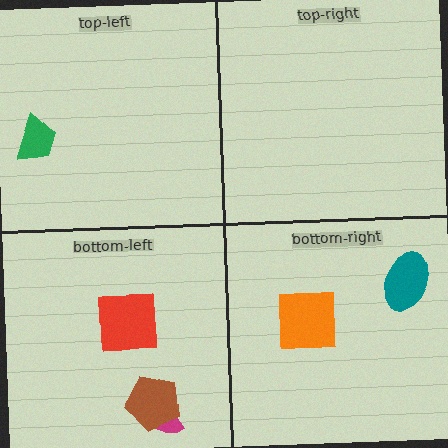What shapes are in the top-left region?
The green trapezoid.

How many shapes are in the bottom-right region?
2.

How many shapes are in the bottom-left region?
3.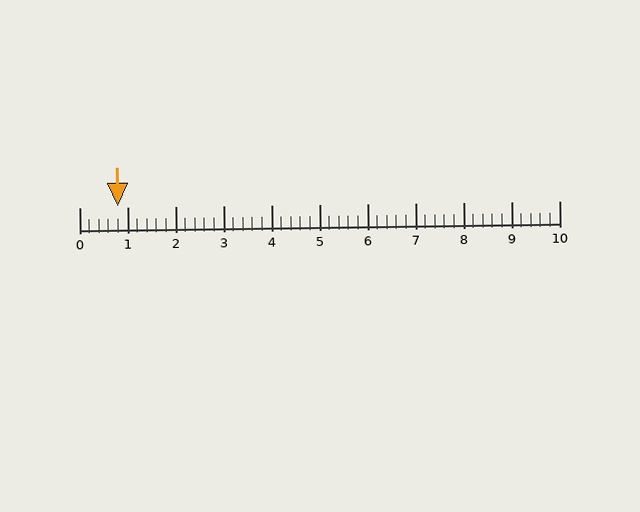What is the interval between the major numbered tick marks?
The major tick marks are spaced 1 units apart.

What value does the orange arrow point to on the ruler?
The orange arrow points to approximately 0.8.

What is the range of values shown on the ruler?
The ruler shows values from 0 to 10.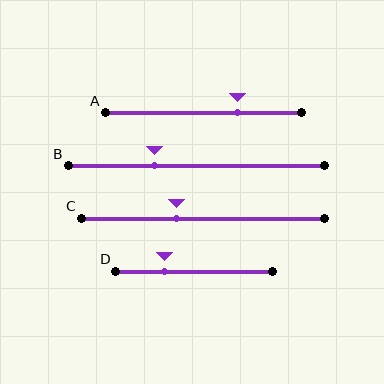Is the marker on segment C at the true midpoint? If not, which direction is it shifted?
No, the marker on segment C is shifted to the left by about 11% of the segment length.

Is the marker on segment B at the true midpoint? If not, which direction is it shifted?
No, the marker on segment B is shifted to the left by about 16% of the segment length.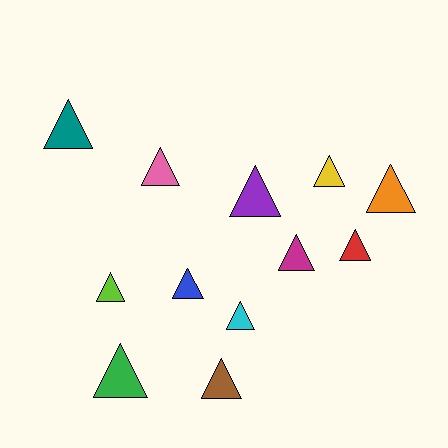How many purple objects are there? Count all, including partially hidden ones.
There is 1 purple object.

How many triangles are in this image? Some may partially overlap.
There are 12 triangles.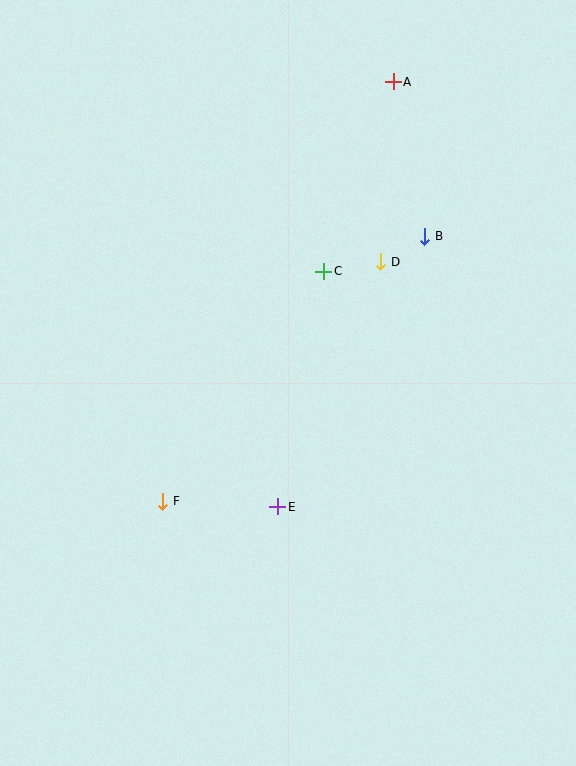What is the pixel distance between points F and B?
The distance between F and B is 373 pixels.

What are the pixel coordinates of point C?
Point C is at (324, 271).